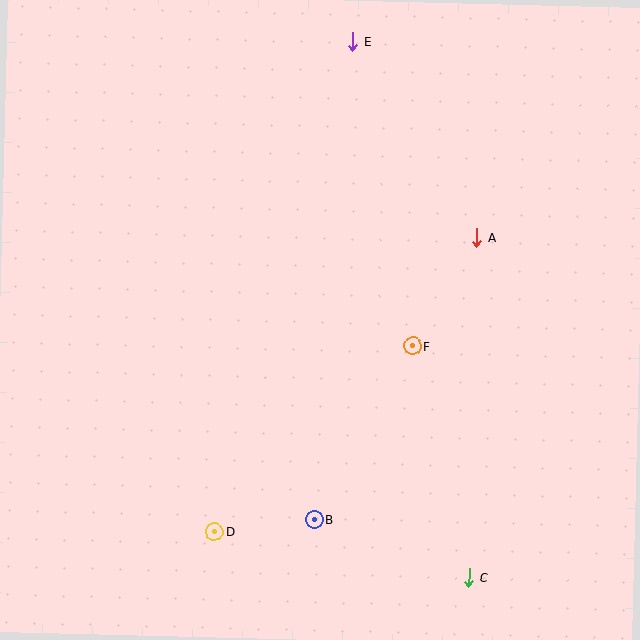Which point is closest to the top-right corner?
Point A is closest to the top-right corner.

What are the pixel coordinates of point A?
Point A is at (477, 238).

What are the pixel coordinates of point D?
Point D is at (214, 532).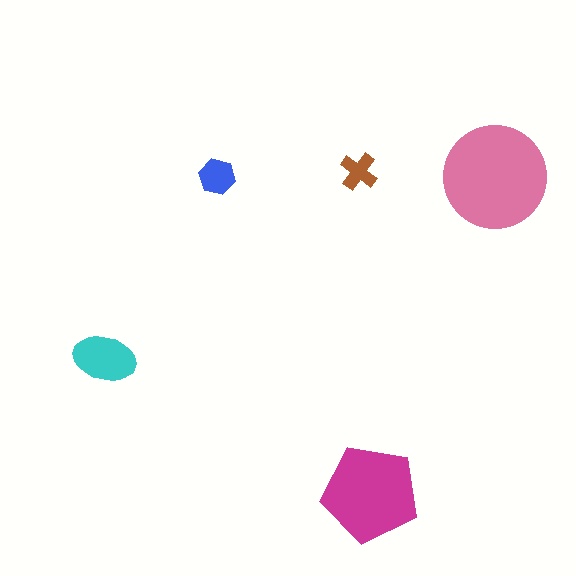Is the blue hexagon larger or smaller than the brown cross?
Larger.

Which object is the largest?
The pink circle.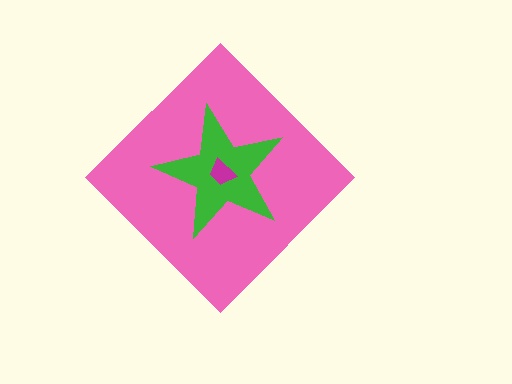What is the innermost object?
The magenta trapezoid.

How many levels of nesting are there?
3.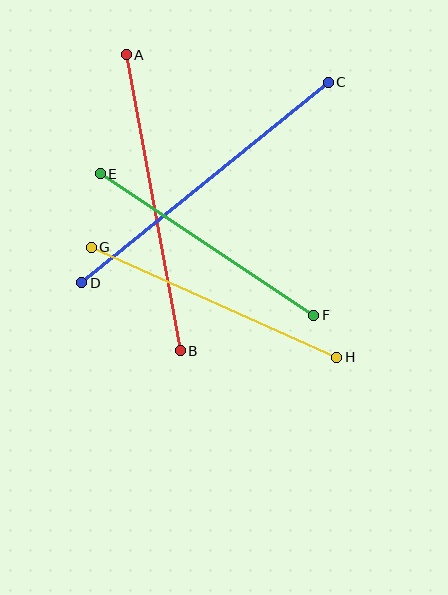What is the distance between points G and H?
The distance is approximately 269 pixels.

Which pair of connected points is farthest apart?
Points C and D are farthest apart.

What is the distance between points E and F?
The distance is approximately 256 pixels.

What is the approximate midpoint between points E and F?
The midpoint is at approximately (207, 245) pixels.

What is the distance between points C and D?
The distance is approximately 318 pixels.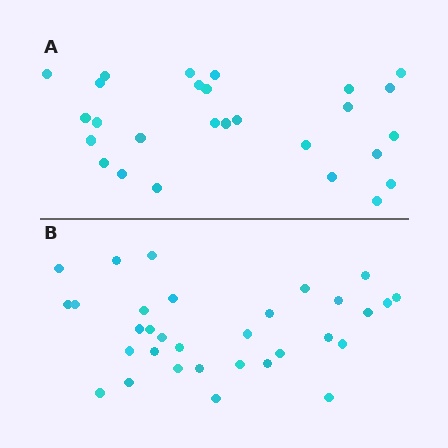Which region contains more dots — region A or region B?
Region B (the bottom region) has more dots.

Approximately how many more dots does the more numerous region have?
Region B has about 5 more dots than region A.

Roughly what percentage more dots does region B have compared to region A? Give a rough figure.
About 20% more.